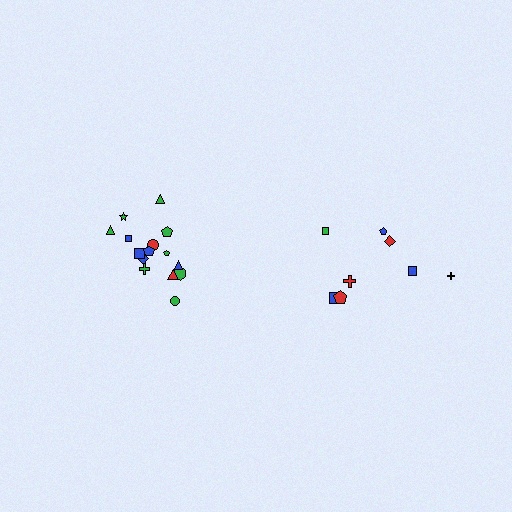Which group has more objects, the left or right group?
The left group.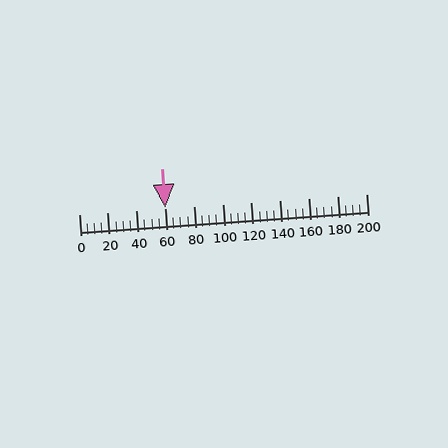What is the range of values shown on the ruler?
The ruler shows values from 0 to 200.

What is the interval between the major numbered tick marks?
The major tick marks are spaced 20 units apart.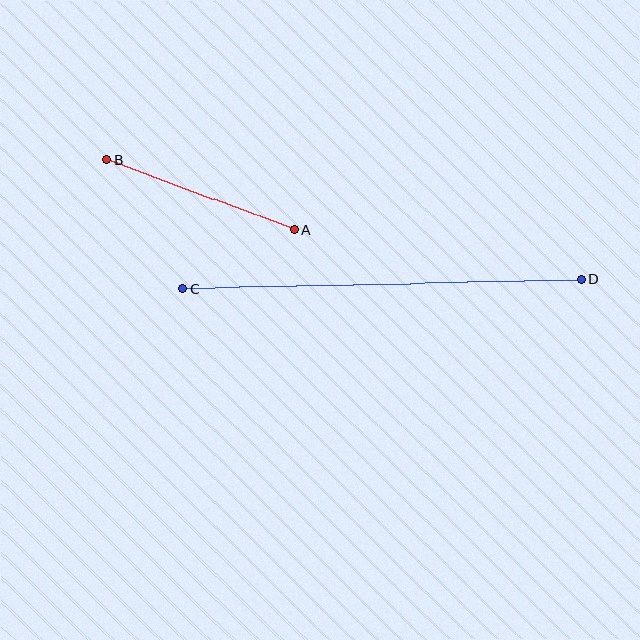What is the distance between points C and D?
The distance is approximately 398 pixels.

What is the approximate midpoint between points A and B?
The midpoint is at approximately (200, 195) pixels.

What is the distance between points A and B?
The distance is approximately 200 pixels.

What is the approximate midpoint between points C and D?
The midpoint is at approximately (382, 284) pixels.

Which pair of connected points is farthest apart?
Points C and D are farthest apart.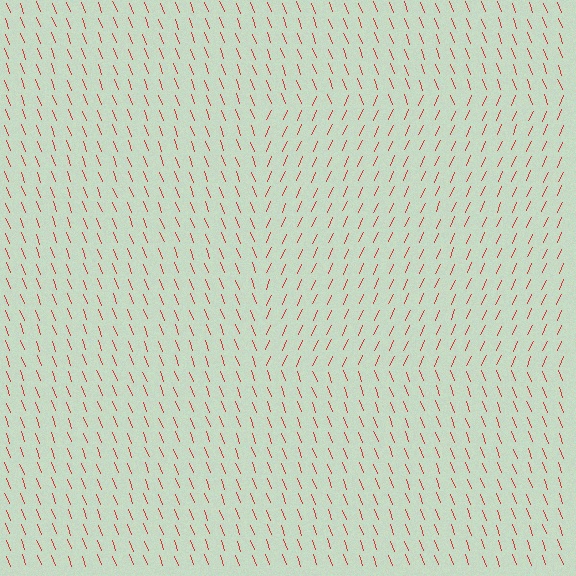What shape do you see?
I see a rectangle.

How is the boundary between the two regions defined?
The boundary is defined purely by a change in line orientation (approximately 45 degrees difference). All lines are the same color and thickness.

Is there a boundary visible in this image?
Yes, there is a texture boundary formed by a change in line orientation.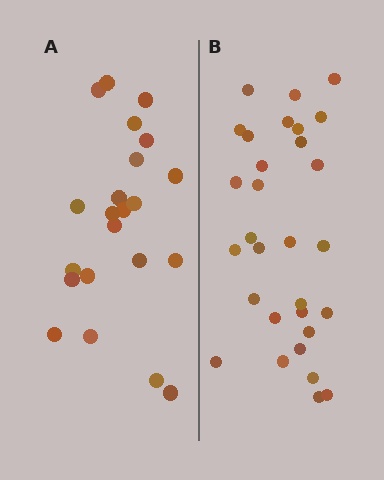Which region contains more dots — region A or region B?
Region B (the right region) has more dots.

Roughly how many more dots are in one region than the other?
Region B has roughly 8 or so more dots than region A.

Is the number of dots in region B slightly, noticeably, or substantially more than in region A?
Region B has noticeably more, but not dramatically so. The ratio is roughly 1.4 to 1.